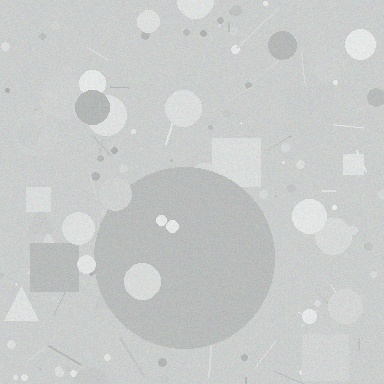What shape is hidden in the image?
A circle is hidden in the image.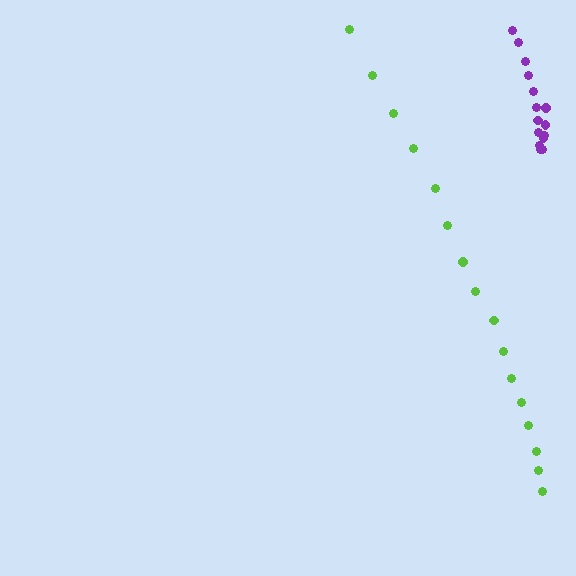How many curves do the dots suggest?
There are 2 distinct paths.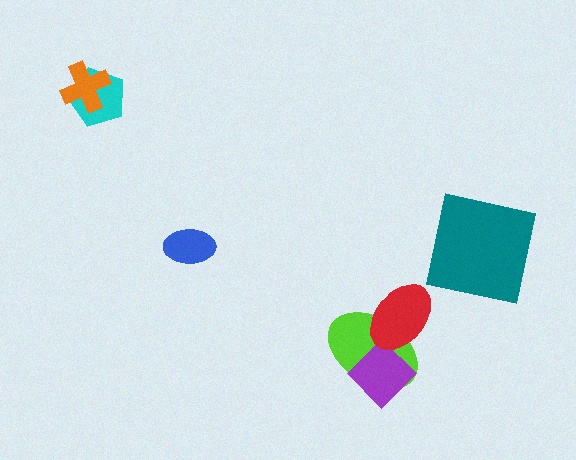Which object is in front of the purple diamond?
The red ellipse is in front of the purple diamond.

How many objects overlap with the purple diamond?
2 objects overlap with the purple diamond.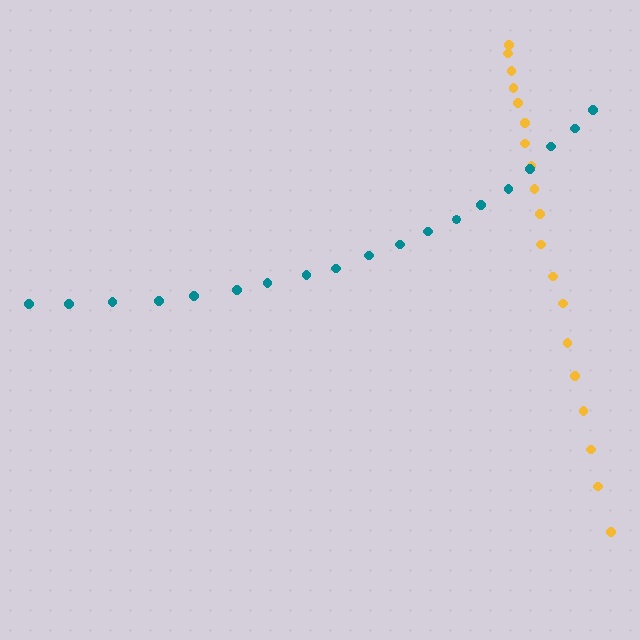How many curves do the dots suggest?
There are 2 distinct paths.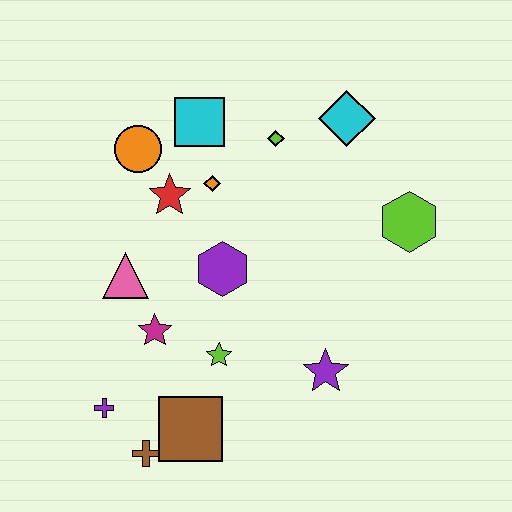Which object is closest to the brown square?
The brown cross is closest to the brown square.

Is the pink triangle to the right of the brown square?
No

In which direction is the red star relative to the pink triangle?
The red star is above the pink triangle.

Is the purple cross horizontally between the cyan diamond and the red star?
No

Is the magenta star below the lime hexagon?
Yes